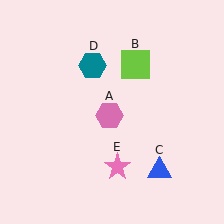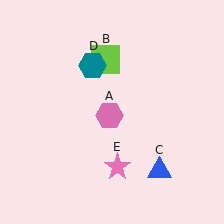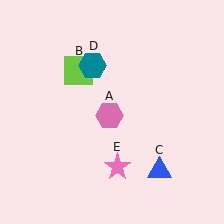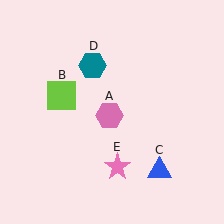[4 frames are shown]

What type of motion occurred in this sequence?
The lime square (object B) rotated counterclockwise around the center of the scene.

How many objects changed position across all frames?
1 object changed position: lime square (object B).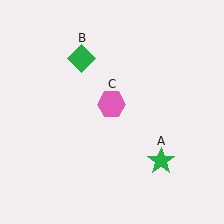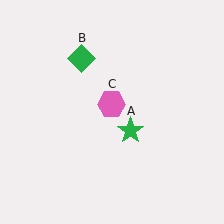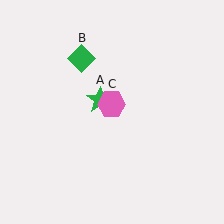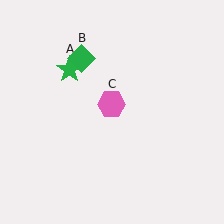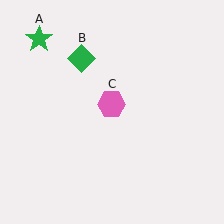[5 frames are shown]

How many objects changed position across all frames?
1 object changed position: green star (object A).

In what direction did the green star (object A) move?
The green star (object A) moved up and to the left.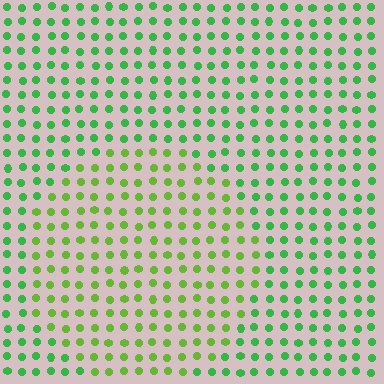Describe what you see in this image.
The image is filled with small green elements in a uniform arrangement. A circle-shaped region is visible where the elements are tinted to a slightly different hue, forming a subtle color boundary.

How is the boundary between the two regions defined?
The boundary is defined purely by a slight shift in hue (about 32 degrees). Spacing, size, and orientation are identical on both sides.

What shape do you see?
I see a circle.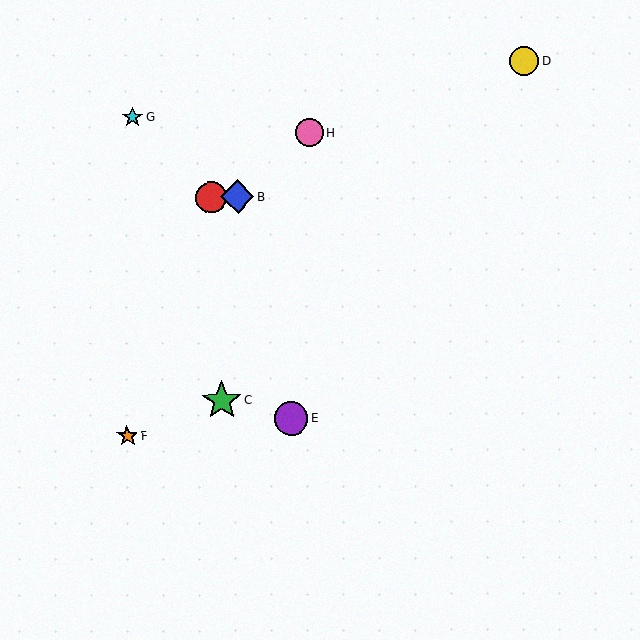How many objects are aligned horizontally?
2 objects (A, B) are aligned horizontally.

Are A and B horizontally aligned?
Yes, both are at y≈197.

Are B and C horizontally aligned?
No, B is at y≈197 and C is at y≈401.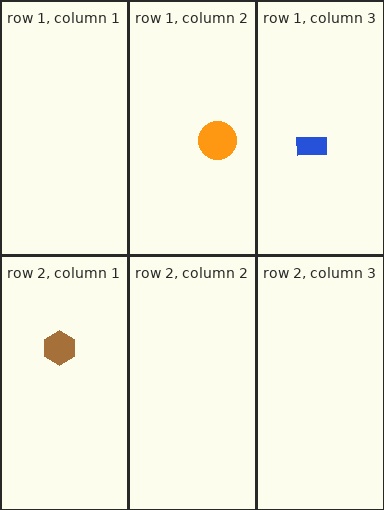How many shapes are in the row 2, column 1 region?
1.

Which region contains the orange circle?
The row 1, column 2 region.